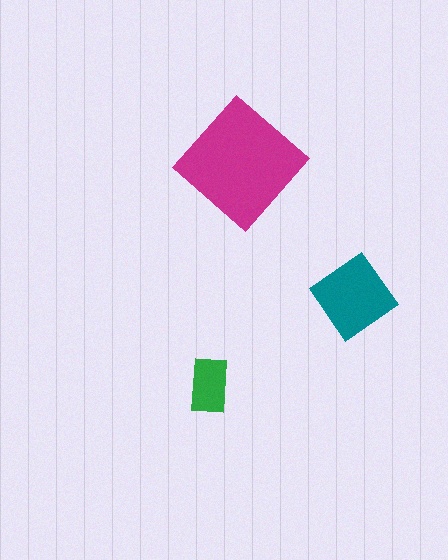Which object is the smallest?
The green rectangle.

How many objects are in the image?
There are 3 objects in the image.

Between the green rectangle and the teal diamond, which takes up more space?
The teal diamond.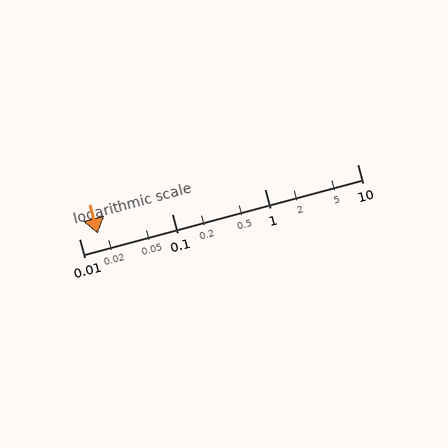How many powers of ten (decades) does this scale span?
The scale spans 3 decades, from 0.01 to 10.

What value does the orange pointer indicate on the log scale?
The pointer indicates approximately 0.016.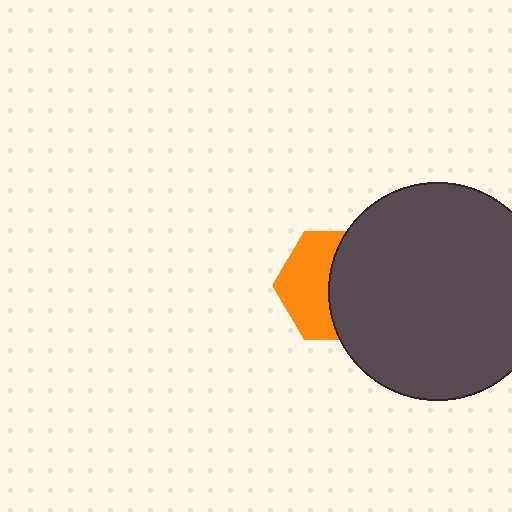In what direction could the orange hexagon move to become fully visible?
The orange hexagon could move left. That would shift it out from behind the dark gray circle entirely.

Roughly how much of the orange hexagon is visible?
About half of it is visible (roughly 47%).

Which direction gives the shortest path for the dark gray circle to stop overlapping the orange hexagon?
Moving right gives the shortest separation.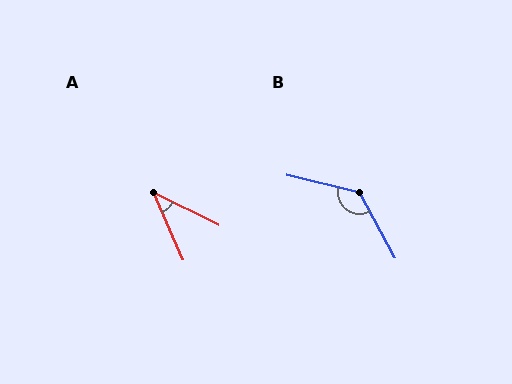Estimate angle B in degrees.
Approximately 132 degrees.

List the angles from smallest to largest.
A (40°), B (132°).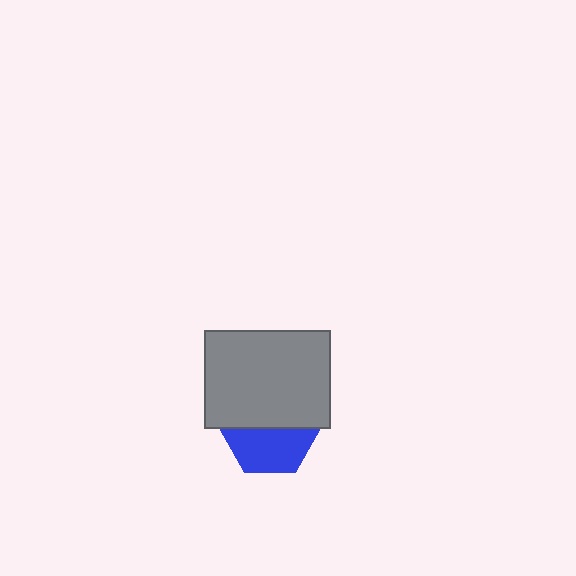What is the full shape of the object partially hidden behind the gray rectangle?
The partially hidden object is a blue hexagon.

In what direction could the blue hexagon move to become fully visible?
The blue hexagon could move down. That would shift it out from behind the gray rectangle entirely.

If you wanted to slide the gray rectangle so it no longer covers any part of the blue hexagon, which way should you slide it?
Slide it up — that is the most direct way to separate the two shapes.